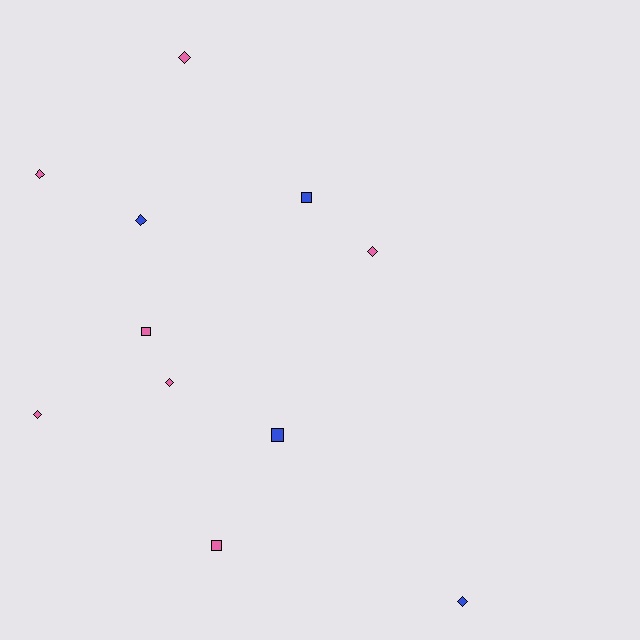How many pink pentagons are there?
There are no pink pentagons.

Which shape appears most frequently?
Diamond, with 7 objects.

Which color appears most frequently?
Pink, with 7 objects.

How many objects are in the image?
There are 11 objects.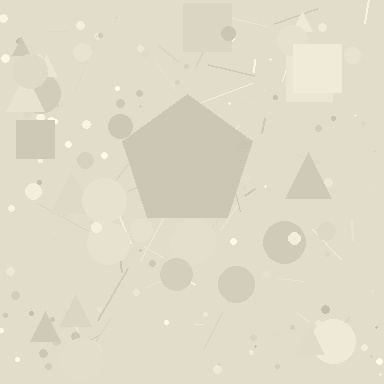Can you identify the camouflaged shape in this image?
The camouflaged shape is a pentagon.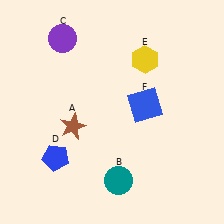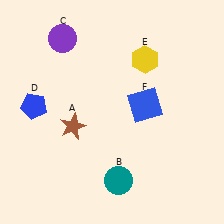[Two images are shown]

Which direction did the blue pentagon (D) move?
The blue pentagon (D) moved up.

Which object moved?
The blue pentagon (D) moved up.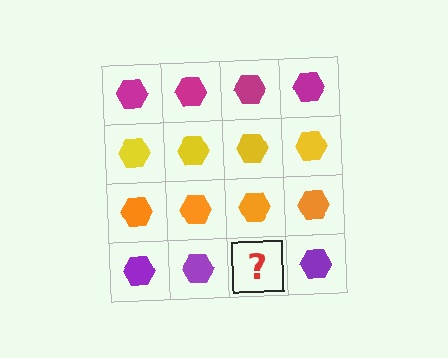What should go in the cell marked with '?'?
The missing cell should contain a purple hexagon.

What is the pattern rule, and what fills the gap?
The rule is that each row has a consistent color. The gap should be filled with a purple hexagon.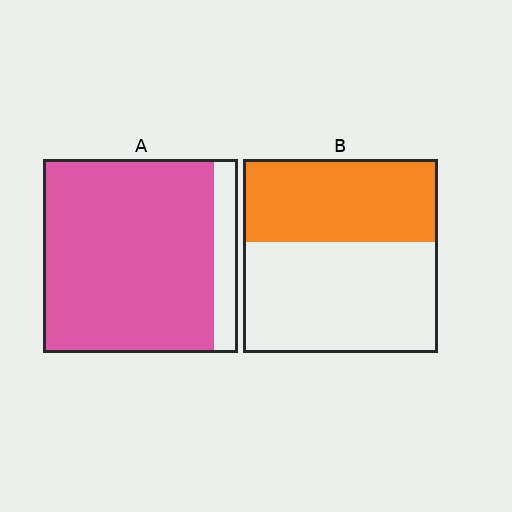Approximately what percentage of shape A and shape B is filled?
A is approximately 90% and B is approximately 45%.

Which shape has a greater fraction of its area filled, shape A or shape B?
Shape A.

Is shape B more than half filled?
No.